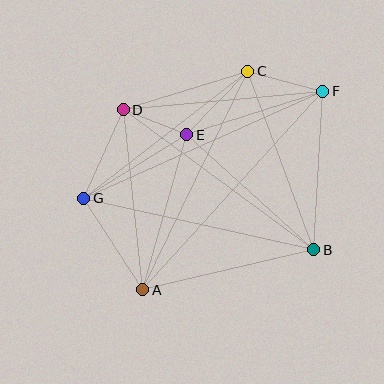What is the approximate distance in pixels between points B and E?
The distance between B and E is approximately 172 pixels.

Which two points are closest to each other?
Points D and E are closest to each other.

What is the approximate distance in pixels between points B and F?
The distance between B and F is approximately 159 pixels.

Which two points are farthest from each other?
Points A and F are farthest from each other.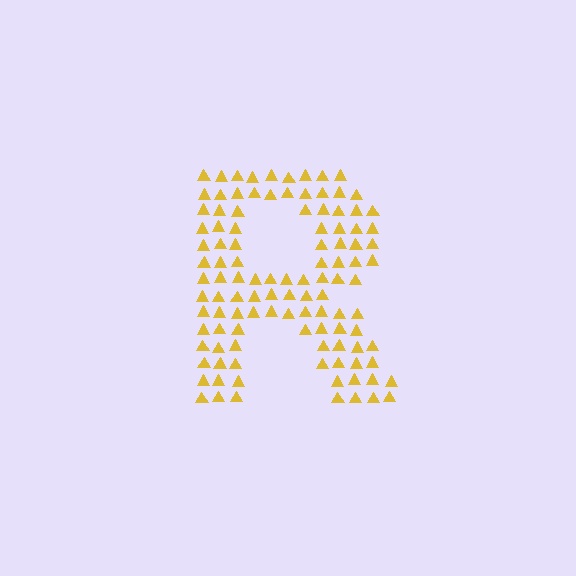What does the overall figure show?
The overall figure shows the letter R.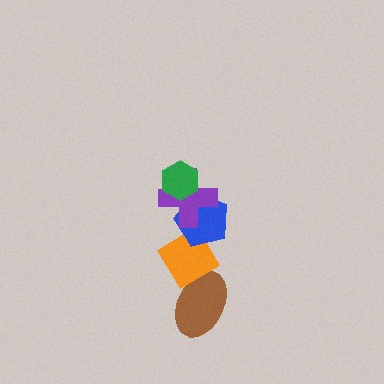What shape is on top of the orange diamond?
The blue pentagon is on top of the orange diamond.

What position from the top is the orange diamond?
The orange diamond is 4th from the top.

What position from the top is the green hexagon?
The green hexagon is 1st from the top.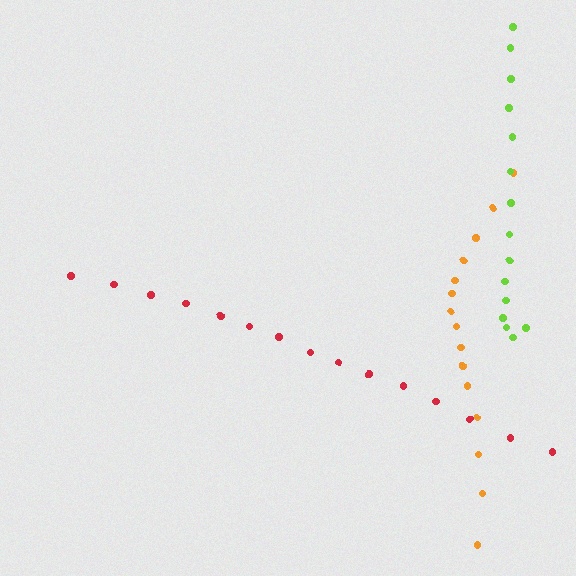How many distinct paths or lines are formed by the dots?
There are 3 distinct paths.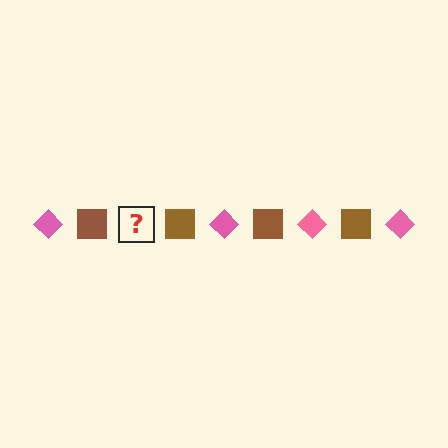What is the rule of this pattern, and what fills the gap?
The rule is that the pattern alternates between pink diamond and brown square. The gap should be filled with a pink diamond.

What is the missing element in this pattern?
The missing element is a pink diamond.